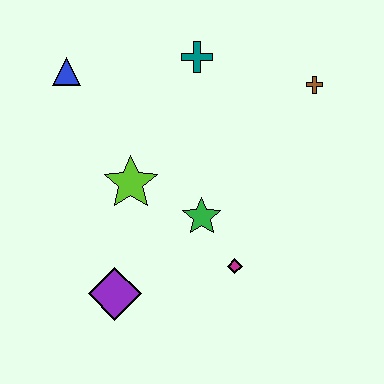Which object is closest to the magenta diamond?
The green star is closest to the magenta diamond.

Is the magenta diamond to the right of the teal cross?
Yes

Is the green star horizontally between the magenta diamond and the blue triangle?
Yes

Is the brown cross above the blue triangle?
No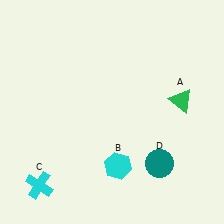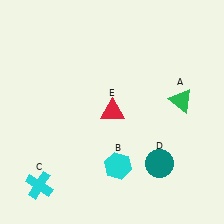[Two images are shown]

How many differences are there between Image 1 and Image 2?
There is 1 difference between the two images.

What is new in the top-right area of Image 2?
A red triangle (E) was added in the top-right area of Image 2.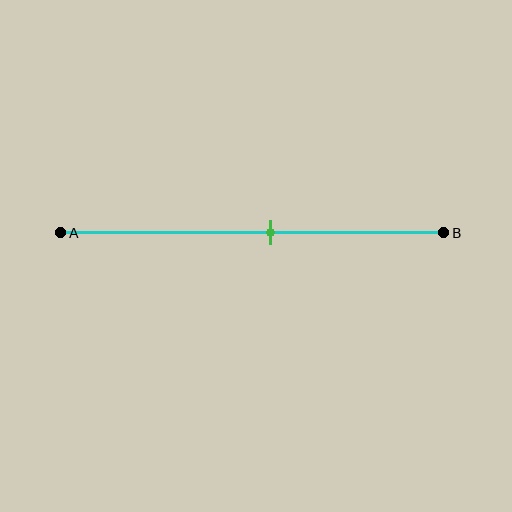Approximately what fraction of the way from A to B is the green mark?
The green mark is approximately 55% of the way from A to B.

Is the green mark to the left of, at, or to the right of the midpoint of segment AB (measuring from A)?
The green mark is to the right of the midpoint of segment AB.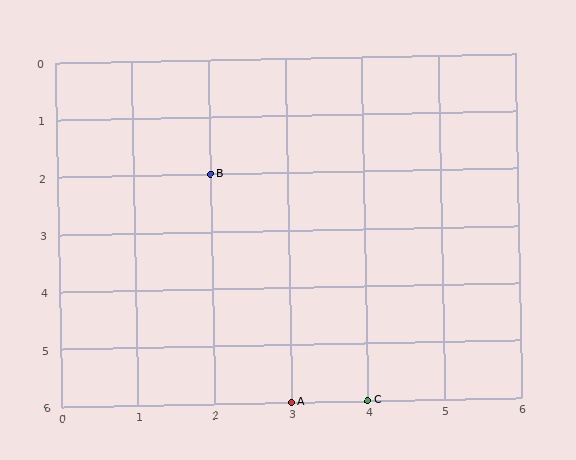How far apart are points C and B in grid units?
Points C and B are 2 columns and 4 rows apart (about 4.5 grid units diagonally).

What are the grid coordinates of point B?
Point B is at grid coordinates (2, 2).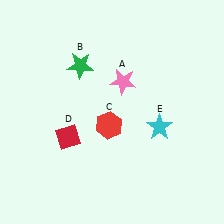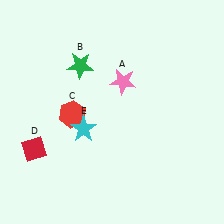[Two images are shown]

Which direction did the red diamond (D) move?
The red diamond (D) moved left.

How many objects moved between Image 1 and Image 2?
3 objects moved between the two images.